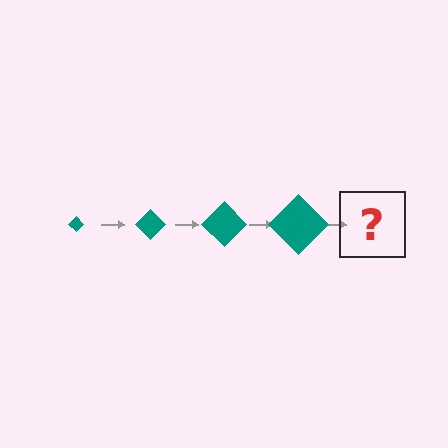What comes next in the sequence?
The next element should be a teal diamond, larger than the previous one.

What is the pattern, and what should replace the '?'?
The pattern is that the diamond gets progressively larger each step. The '?' should be a teal diamond, larger than the previous one.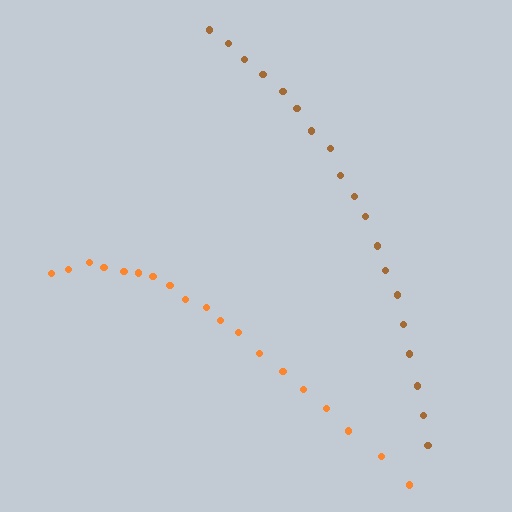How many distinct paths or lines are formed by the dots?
There are 2 distinct paths.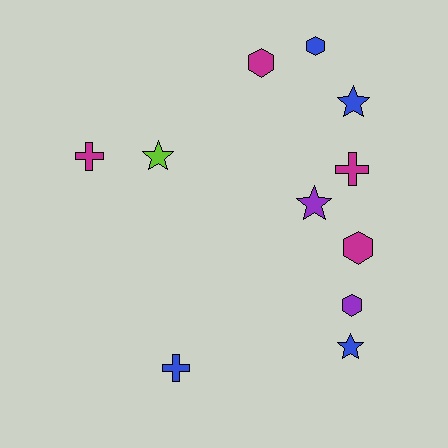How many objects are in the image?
There are 11 objects.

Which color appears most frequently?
Magenta, with 4 objects.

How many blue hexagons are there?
There is 1 blue hexagon.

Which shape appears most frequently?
Star, with 4 objects.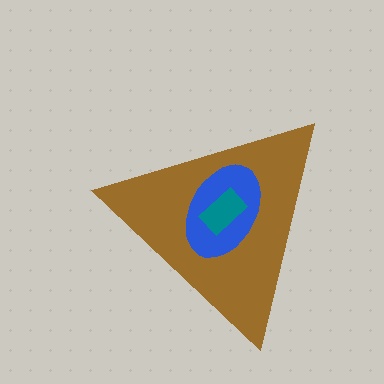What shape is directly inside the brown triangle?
The blue ellipse.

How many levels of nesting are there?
3.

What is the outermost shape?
The brown triangle.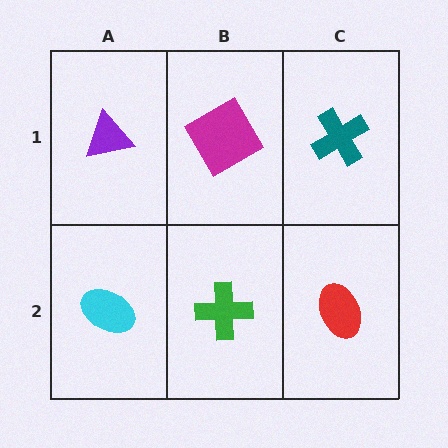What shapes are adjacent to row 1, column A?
A cyan ellipse (row 2, column A), a magenta diamond (row 1, column B).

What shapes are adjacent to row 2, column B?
A magenta diamond (row 1, column B), a cyan ellipse (row 2, column A), a red ellipse (row 2, column C).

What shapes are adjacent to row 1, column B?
A green cross (row 2, column B), a purple triangle (row 1, column A), a teal cross (row 1, column C).